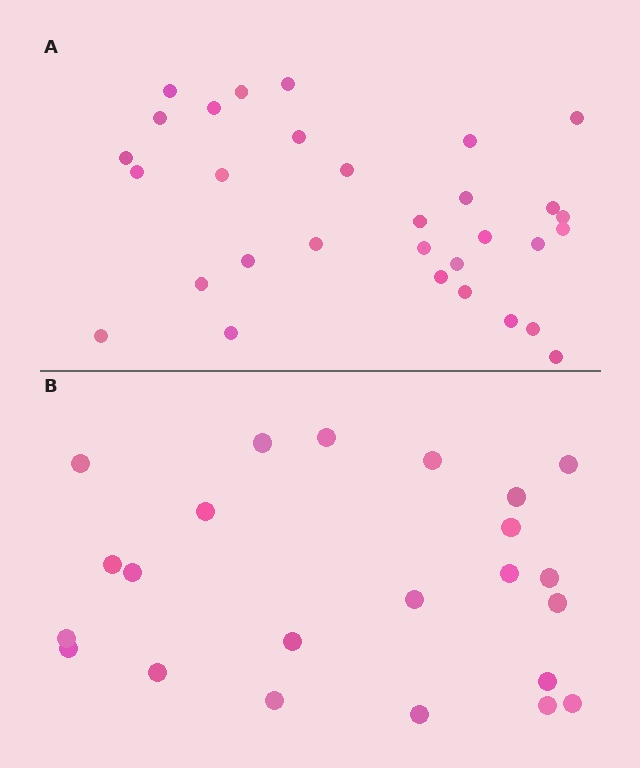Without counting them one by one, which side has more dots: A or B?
Region A (the top region) has more dots.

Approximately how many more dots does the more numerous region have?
Region A has roughly 8 or so more dots than region B.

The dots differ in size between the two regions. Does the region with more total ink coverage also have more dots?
No. Region B has more total ink coverage because its dots are larger, but region A actually contains more individual dots. Total area can be misleading — the number of items is what matters here.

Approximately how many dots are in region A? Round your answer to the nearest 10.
About 30 dots. (The exact count is 31, which rounds to 30.)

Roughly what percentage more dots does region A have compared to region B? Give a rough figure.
About 35% more.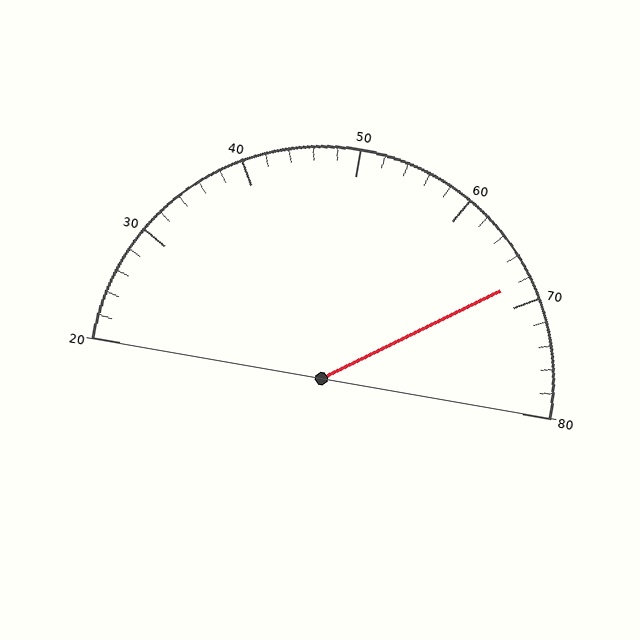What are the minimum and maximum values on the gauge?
The gauge ranges from 20 to 80.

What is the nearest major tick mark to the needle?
The nearest major tick mark is 70.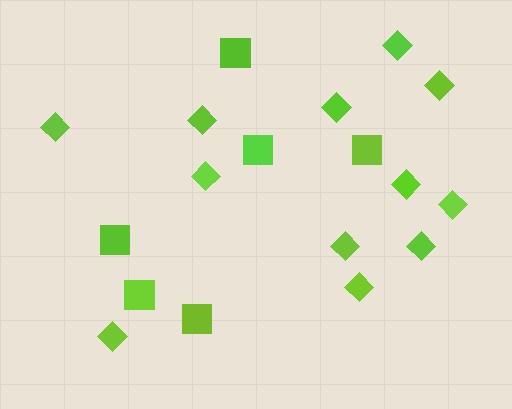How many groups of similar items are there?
There are 2 groups: one group of diamonds (12) and one group of squares (6).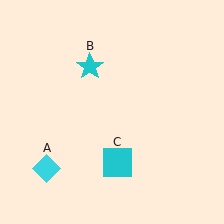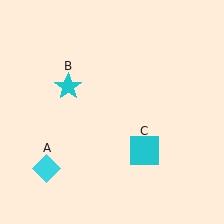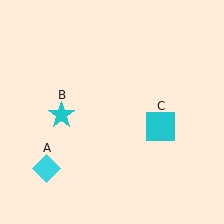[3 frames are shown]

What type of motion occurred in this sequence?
The cyan star (object B), cyan square (object C) rotated counterclockwise around the center of the scene.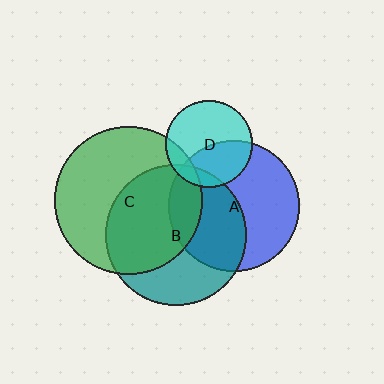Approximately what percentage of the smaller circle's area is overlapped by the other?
Approximately 45%.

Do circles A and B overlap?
Yes.